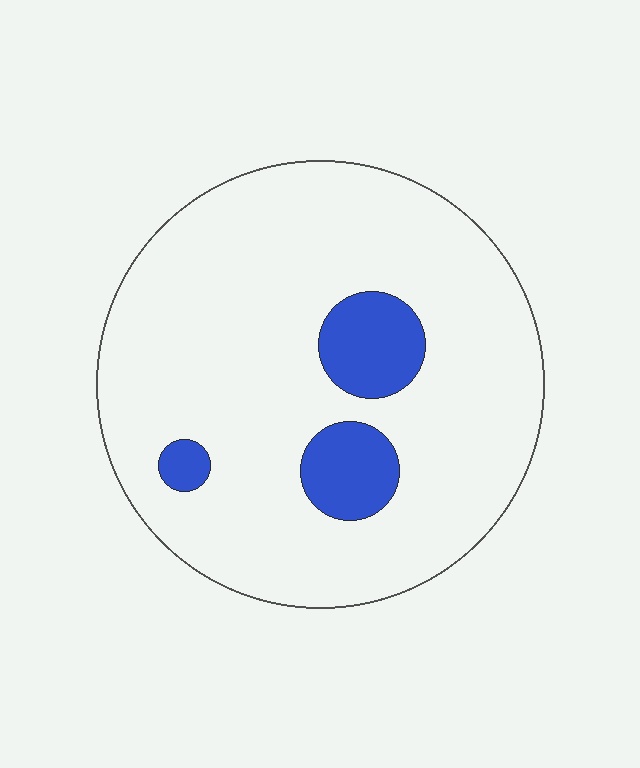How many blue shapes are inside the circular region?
3.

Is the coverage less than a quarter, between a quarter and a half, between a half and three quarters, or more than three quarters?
Less than a quarter.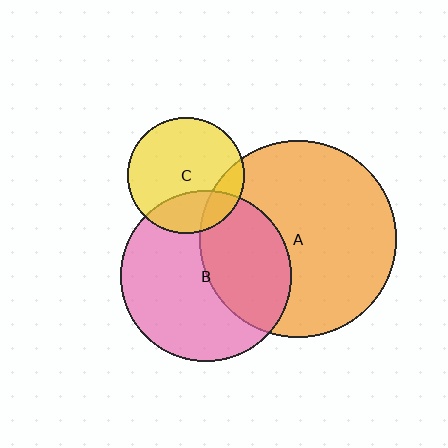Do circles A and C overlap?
Yes.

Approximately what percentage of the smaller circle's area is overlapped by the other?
Approximately 15%.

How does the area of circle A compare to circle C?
Approximately 2.9 times.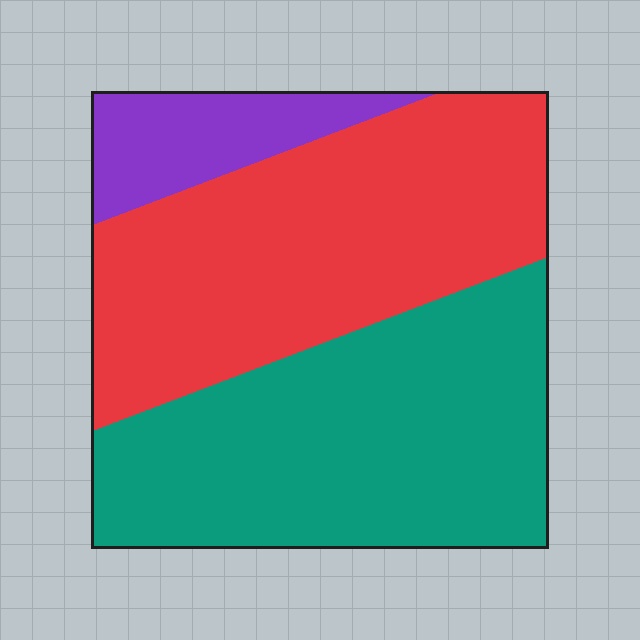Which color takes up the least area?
Purple, at roughly 10%.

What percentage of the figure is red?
Red takes up about two fifths (2/5) of the figure.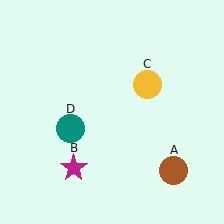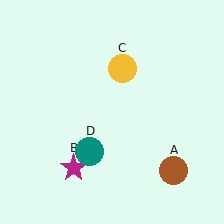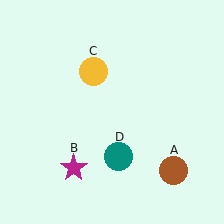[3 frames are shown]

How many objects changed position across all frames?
2 objects changed position: yellow circle (object C), teal circle (object D).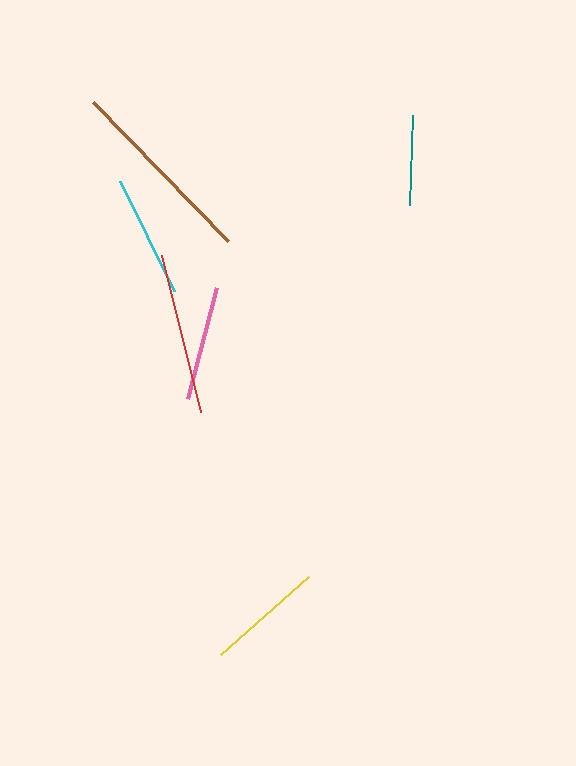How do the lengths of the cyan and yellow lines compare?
The cyan and yellow lines are approximately the same length.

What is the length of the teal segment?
The teal segment is approximately 90 pixels long.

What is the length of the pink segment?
The pink segment is approximately 115 pixels long.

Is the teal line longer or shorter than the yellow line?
The yellow line is longer than the teal line.